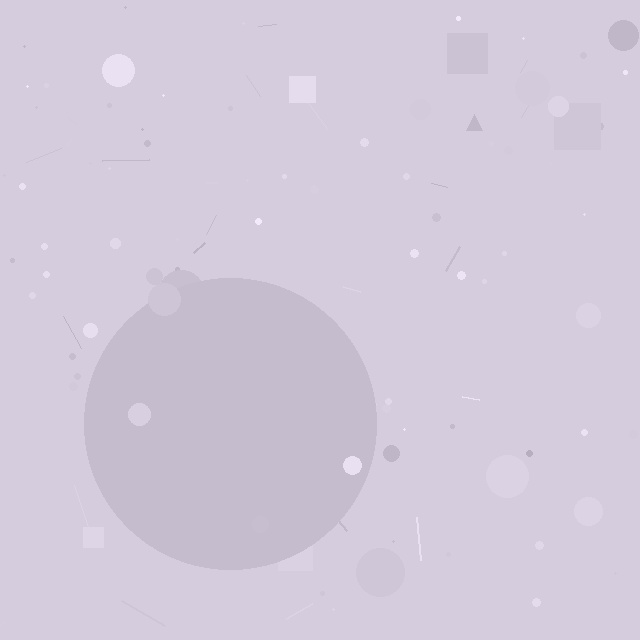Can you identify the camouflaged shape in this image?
The camouflaged shape is a circle.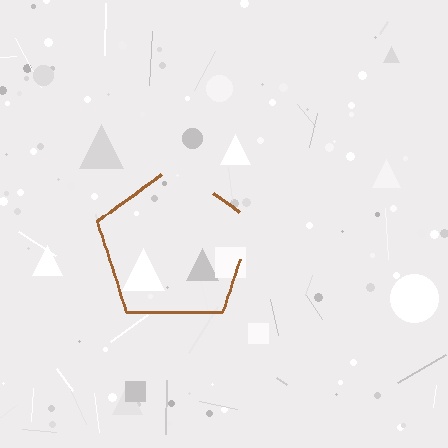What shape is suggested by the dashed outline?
The dashed outline suggests a pentagon.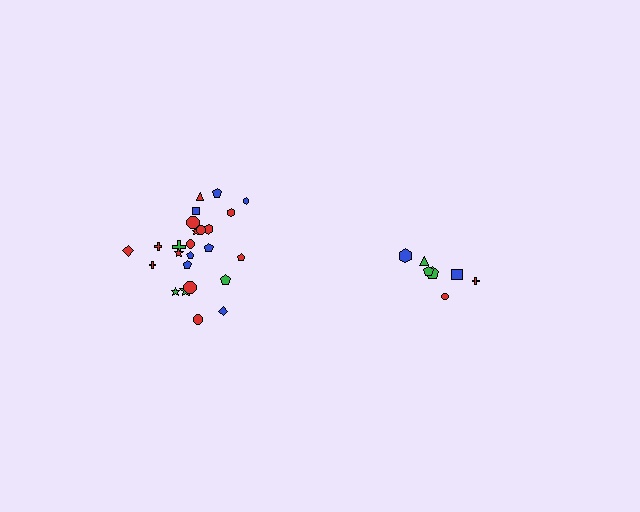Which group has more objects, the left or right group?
The left group.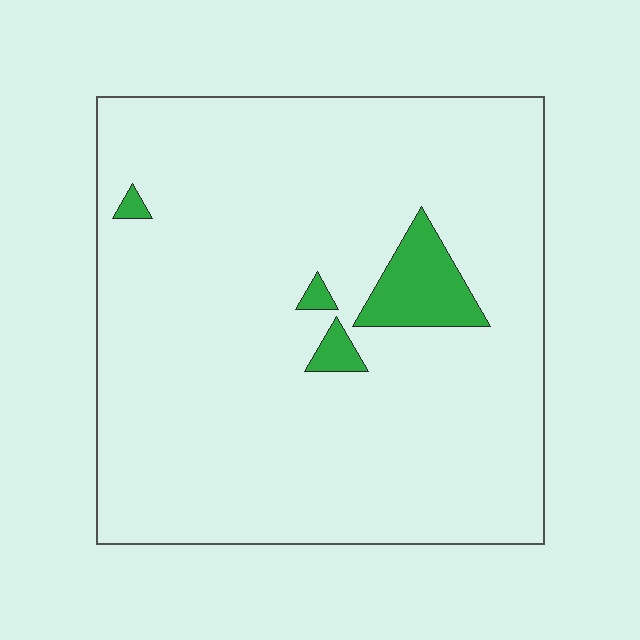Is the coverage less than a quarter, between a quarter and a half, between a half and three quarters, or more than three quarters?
Less than a quarter.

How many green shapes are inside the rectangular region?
4.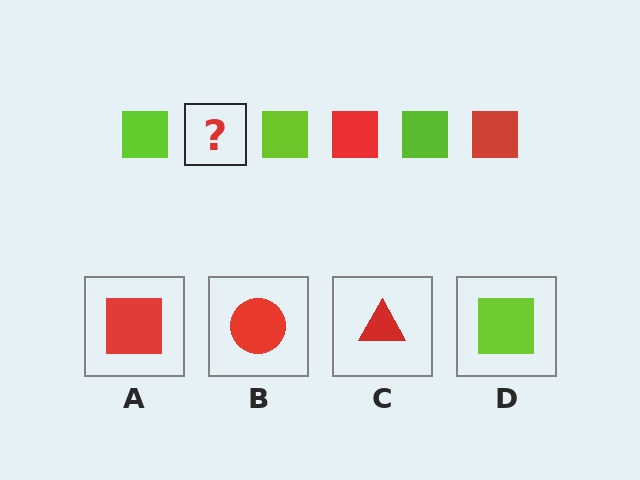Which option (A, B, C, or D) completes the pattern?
A.